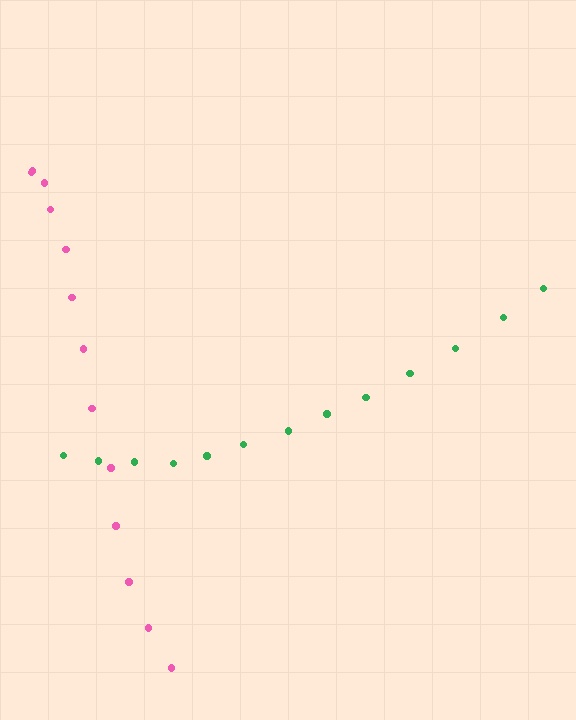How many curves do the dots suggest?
There are 2 distinct paths.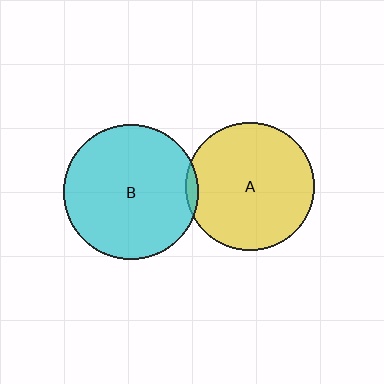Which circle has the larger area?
Circle B (cyan).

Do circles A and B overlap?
Yes.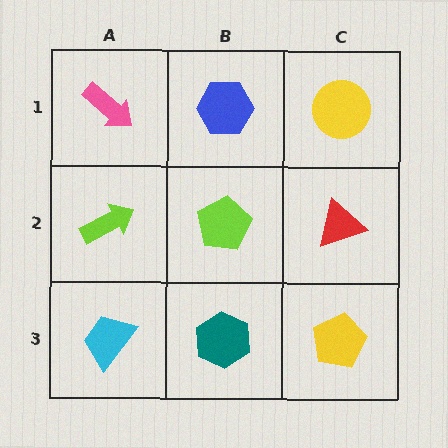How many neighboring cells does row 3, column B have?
3.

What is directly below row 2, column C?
A yellow pentagon.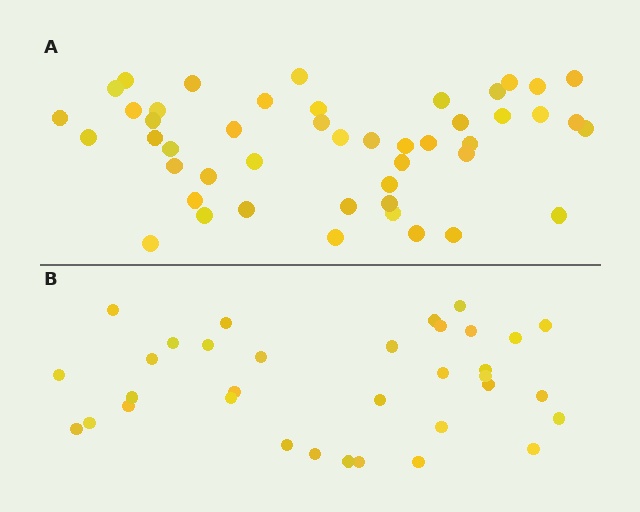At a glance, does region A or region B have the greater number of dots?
Region A (the top region) has more dots.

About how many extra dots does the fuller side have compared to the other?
Region A has approximately 15 more dots than region B.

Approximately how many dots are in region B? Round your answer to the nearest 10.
About 30 dots. (The exact count is 34, which rounds to 30.)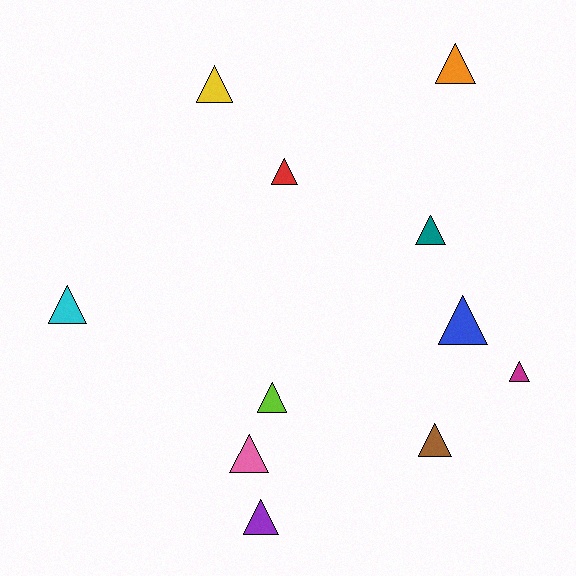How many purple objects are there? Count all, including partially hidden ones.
There is 1 purple object.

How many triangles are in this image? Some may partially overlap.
There are 11 triangles.